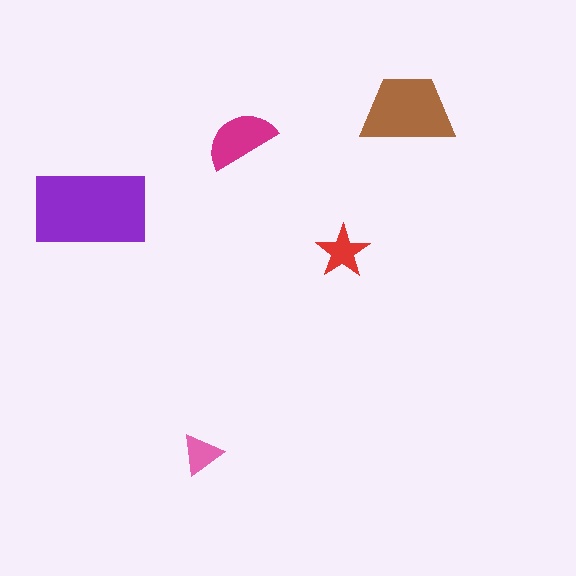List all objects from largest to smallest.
The purple rectangle, the brown trapezoid, the magenta semicircle, the red star, the pink triangle.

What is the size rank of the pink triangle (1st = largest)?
5th.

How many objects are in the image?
There are 5 objects in the image.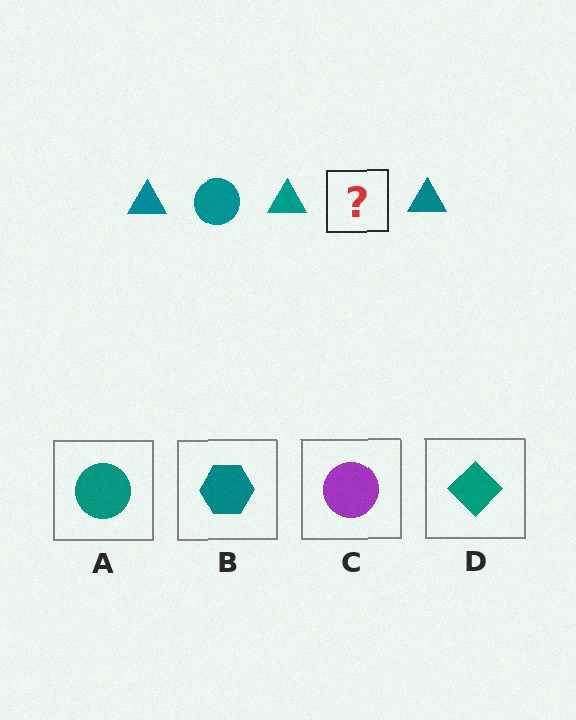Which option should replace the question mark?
Option A.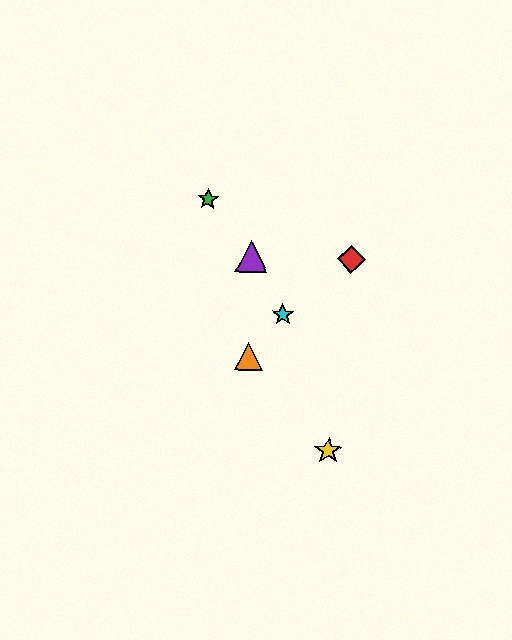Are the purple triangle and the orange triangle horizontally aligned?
No, the purple triangle is at y≈256 and the orange triangle is at y≈356.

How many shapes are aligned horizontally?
3 shapes (the red diamond, the blue triangle, the purple triangle) are aligned horizontally.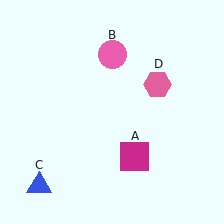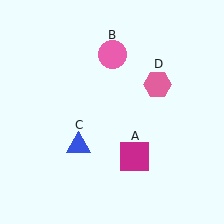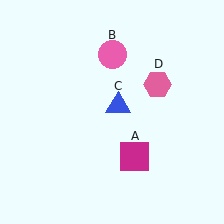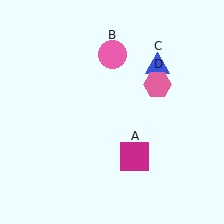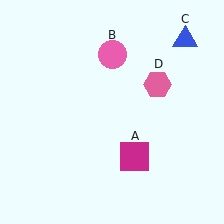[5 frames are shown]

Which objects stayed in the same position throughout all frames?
Magenta square (object A) and pink circle (object B) and pink hexagon (object D) remained stationary.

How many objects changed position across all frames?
1 object changed position: blue triangle (object C).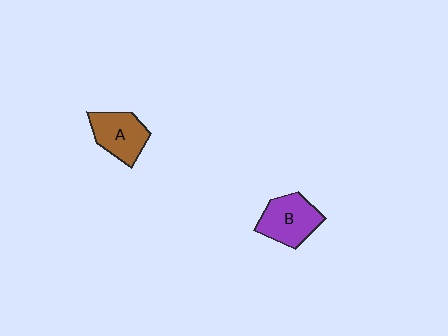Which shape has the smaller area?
Shape A (brown).